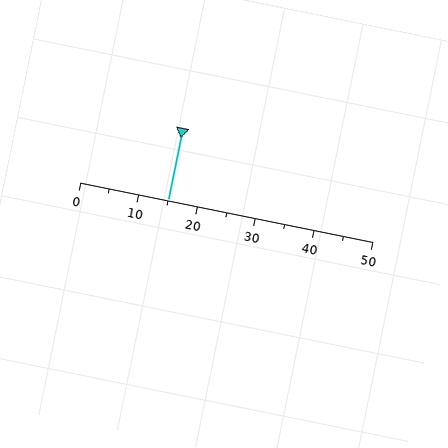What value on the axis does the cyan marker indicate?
The marker indicates approximately 15.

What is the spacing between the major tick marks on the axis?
The major ticks are spaced 10 apart.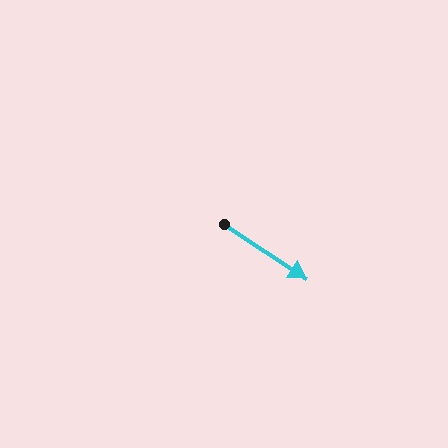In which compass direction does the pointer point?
Southeast.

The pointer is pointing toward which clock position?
Roughly 4 o'clock.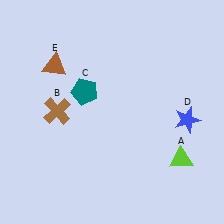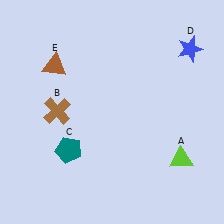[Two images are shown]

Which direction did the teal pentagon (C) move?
The teal pentagon (C) moved down.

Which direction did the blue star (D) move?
The blue star (D) moved up.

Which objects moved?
The objects that moved are: the teal pentagon (C), the blue star (D).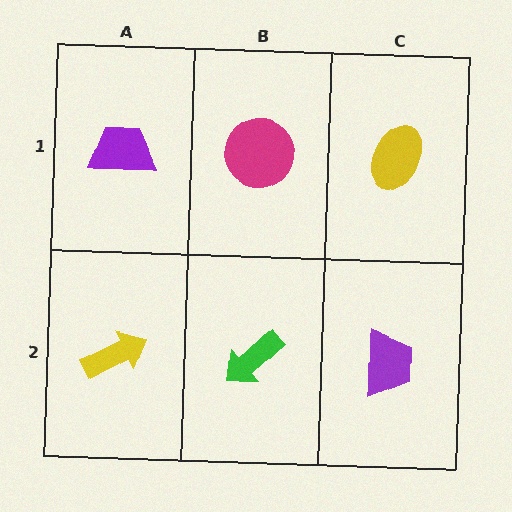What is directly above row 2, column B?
A magenta circle.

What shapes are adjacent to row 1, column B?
A green arrow (row 2, column B), a purple trapezoid (row 1, column A), a yellow ellipse (row 1, column C).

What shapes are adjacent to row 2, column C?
A yellow ellipse (row 1, column C), a green arrow (row 2, column B).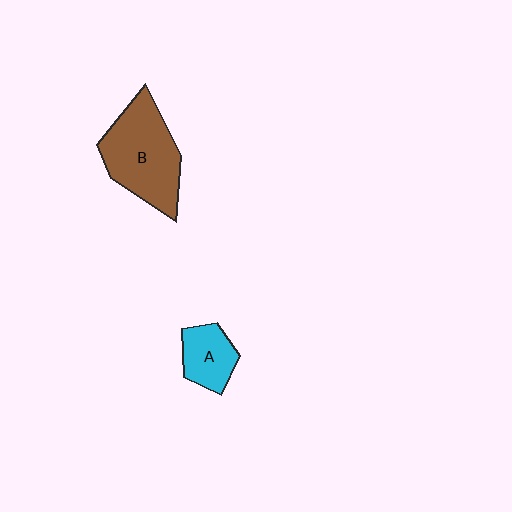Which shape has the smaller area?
Shape A (cyan).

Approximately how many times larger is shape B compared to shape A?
Approximately 2.2 times.